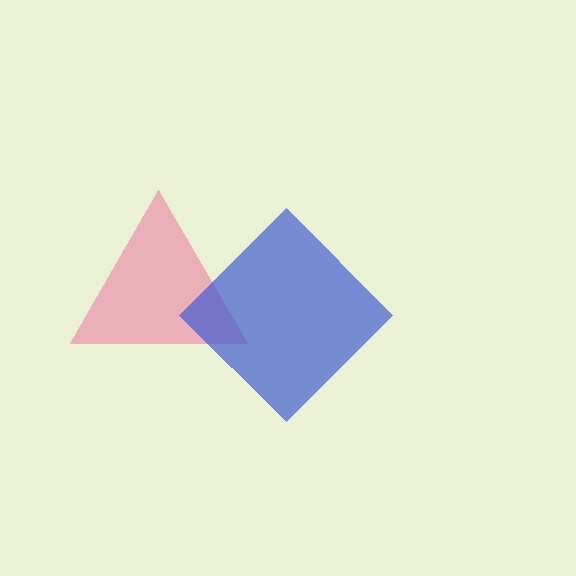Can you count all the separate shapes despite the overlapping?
Yes, there are 2 separate shapes.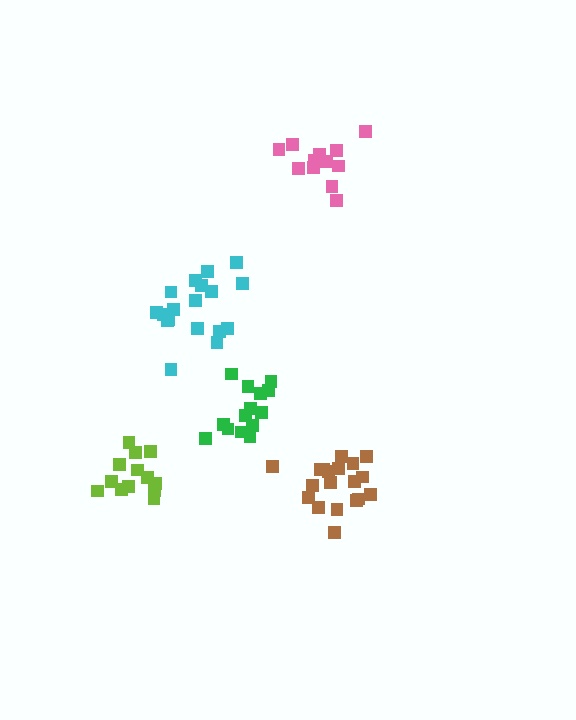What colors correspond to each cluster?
The clusters are colored: lime, pink, cyan, brown, green.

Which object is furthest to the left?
The lime cluster is leftmost.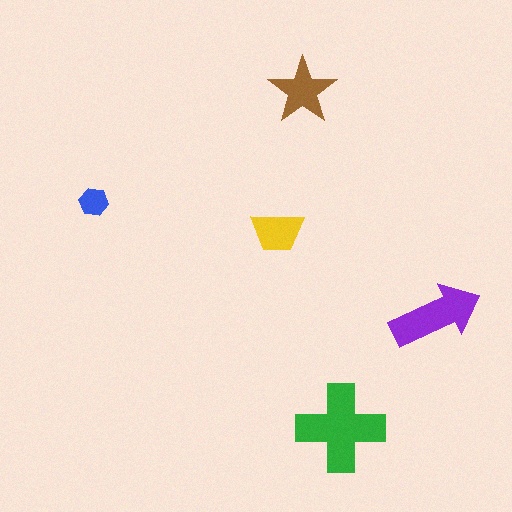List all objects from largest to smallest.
The green cross, the purple arrow, the brown star, the yellow trapezoid, the blue hexagon.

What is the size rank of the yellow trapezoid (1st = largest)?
4th.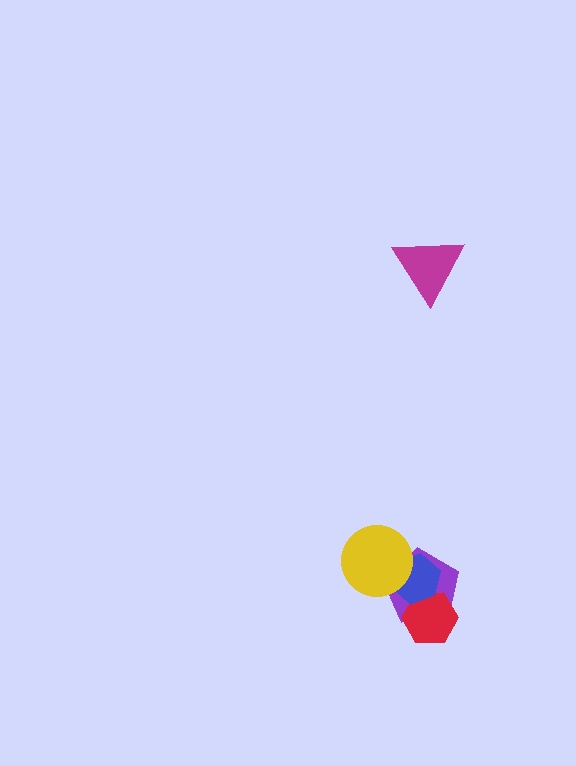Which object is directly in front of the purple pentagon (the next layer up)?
The red hexagon is directly in front of the purple pentagon.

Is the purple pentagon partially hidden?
Yes, it is partially covered by another shape.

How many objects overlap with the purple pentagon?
3 objects overlap with the purple pentagon.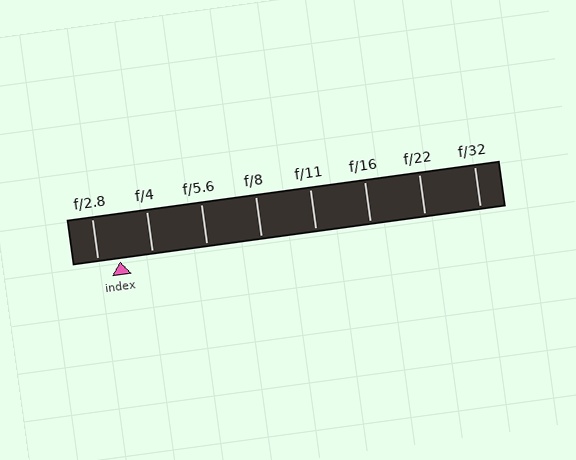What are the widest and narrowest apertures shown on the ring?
The widest aperture shown is f/2.8 and the narrowest is f/32.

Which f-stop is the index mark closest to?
The index mark is closest to f/2.8.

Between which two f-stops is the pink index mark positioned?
The index mark is between f/2.8 and f/4.